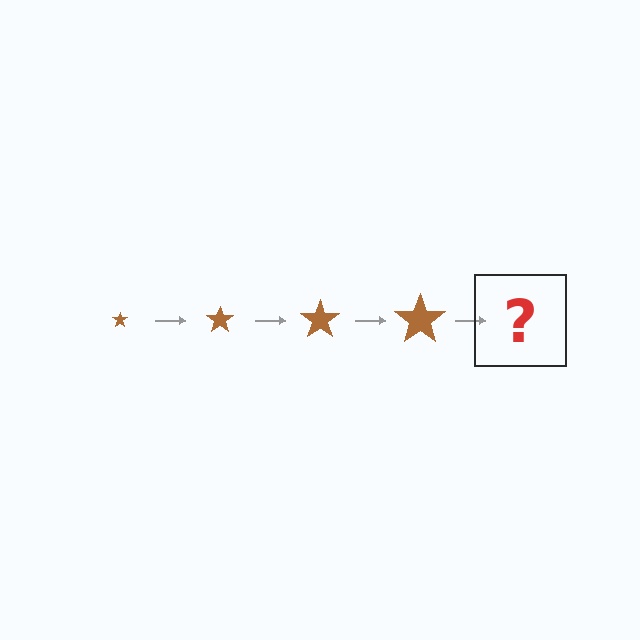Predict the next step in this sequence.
The next step is a brown star, larger than the previous one.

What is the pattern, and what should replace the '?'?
The pattern is that the star gets progressively larger each step. The '?' should be a brown star, larger than the previous one.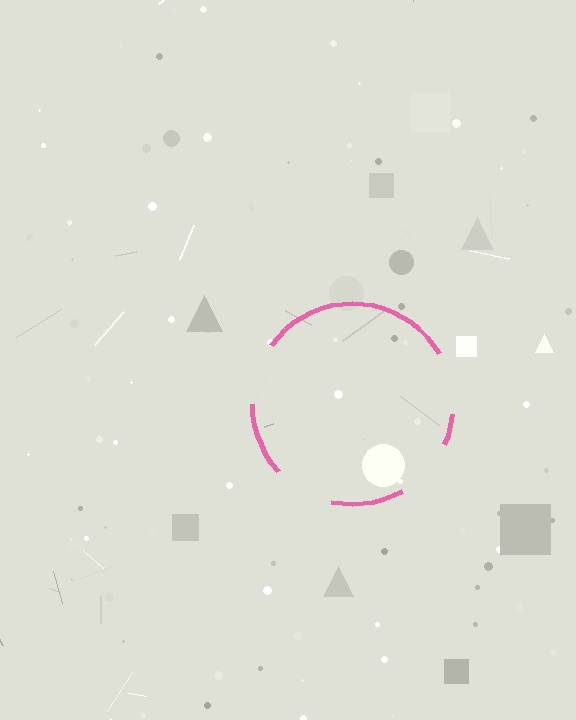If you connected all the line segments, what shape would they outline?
They would outline a circle.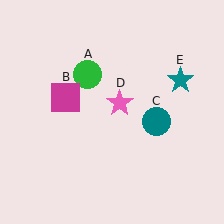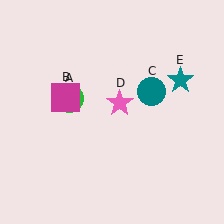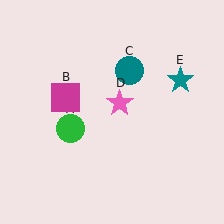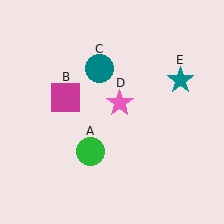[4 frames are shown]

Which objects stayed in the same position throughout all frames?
Magenta square (object B) and pink star (object D) and teal star (object E) remained stationary.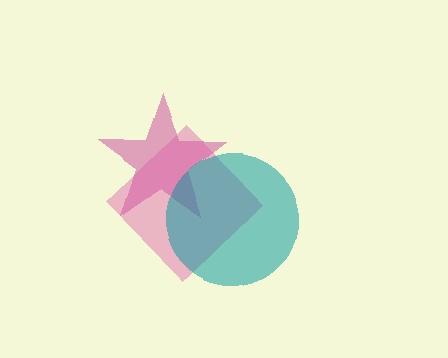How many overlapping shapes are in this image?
There are 3 overlapping shapes in the image.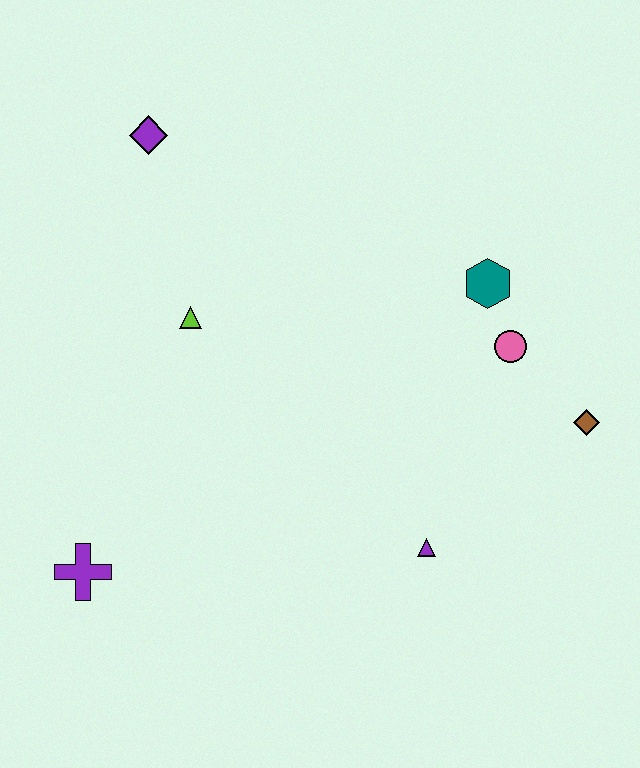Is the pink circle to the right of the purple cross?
Yes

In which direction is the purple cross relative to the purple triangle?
The purple cross is to the left of the purple triangle.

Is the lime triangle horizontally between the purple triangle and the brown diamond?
No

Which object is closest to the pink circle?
The teal hexagon is closest to the pink circle.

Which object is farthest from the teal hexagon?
The purple cross is farthest from the teal hexagon.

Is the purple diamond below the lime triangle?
No